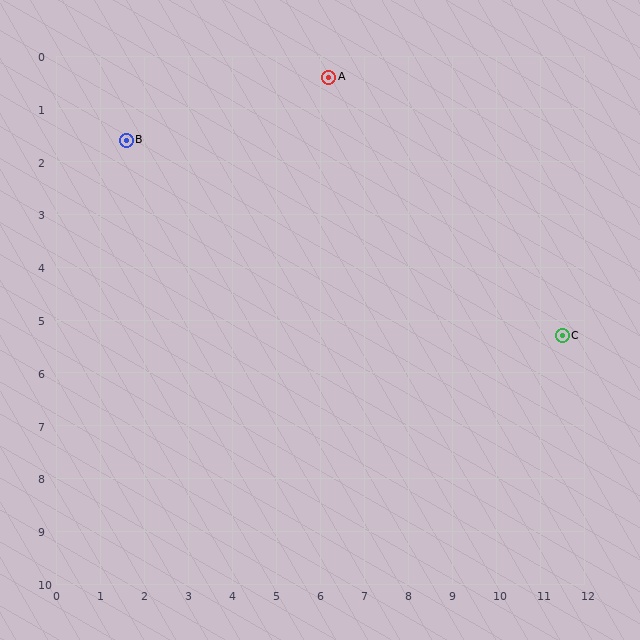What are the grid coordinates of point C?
Point C is at approximately (11.5, 5.3).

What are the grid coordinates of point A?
Point A is at approximately (6.2, 0.4).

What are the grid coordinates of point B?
Point B is at approximately (1.6, 1.6).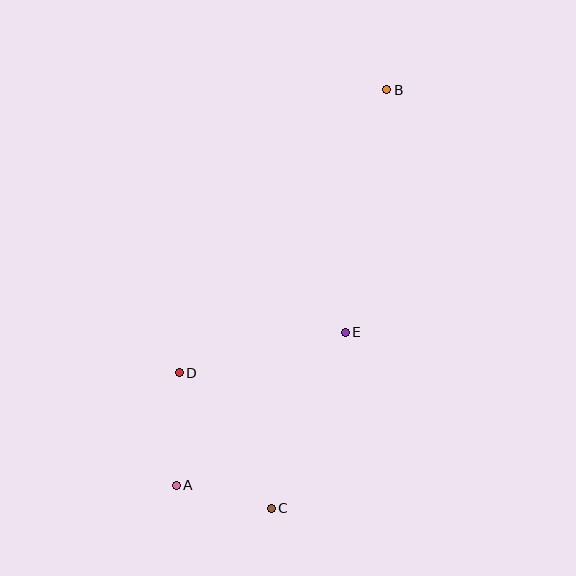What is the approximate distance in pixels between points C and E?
The distance between C and E is approximately 191 pixels.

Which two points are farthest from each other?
Points A and B are farthest from each other.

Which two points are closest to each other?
Points A and C are closest to each other.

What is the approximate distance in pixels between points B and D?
The distance between B and D is approximately 351 pixels.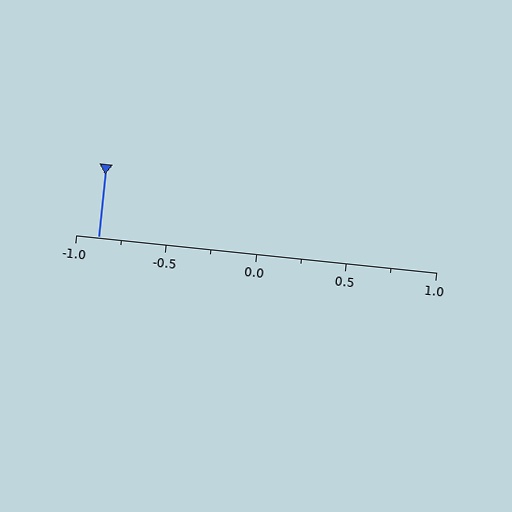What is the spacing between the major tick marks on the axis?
The major ticks are spaced 0.5 apart.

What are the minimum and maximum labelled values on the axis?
The axis runs from -1.0 to 1.0.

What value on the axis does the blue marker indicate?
The marker indicates approximately -0.88.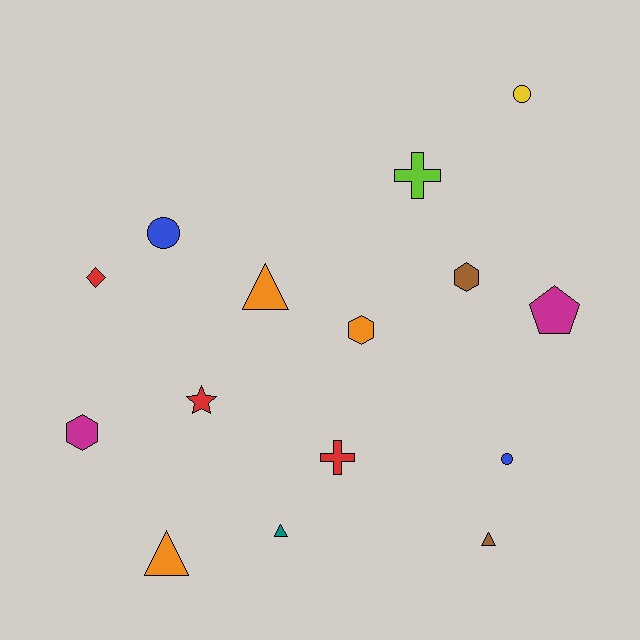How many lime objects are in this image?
There is 1 lime object.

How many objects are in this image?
There are 15 objects.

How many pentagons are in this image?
There is 1 pentagon.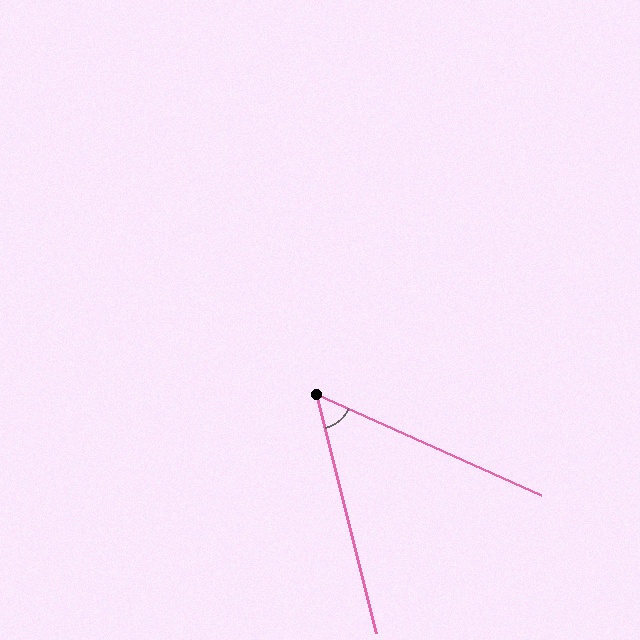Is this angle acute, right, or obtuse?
It is acute.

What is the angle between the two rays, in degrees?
Approximately 52 degrees.